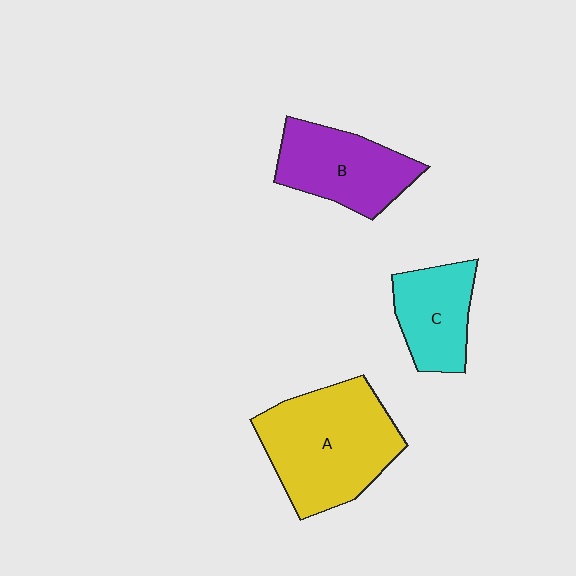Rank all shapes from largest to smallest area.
From largest to smallest: A (yellow), B (purple), C (cyan).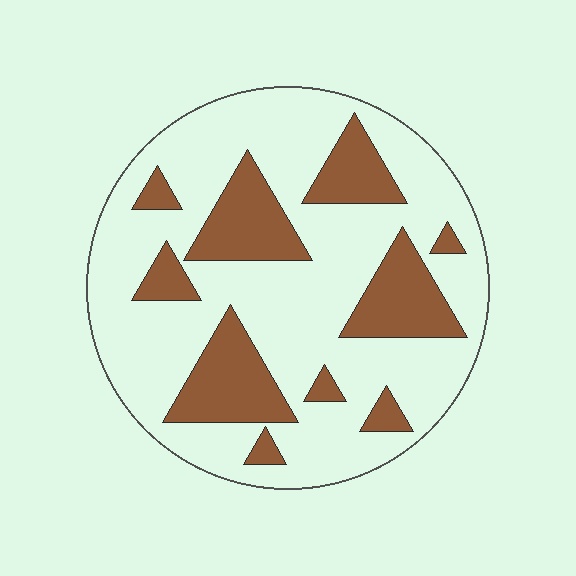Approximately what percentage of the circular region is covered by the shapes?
Approximately 25%.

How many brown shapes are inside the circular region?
10.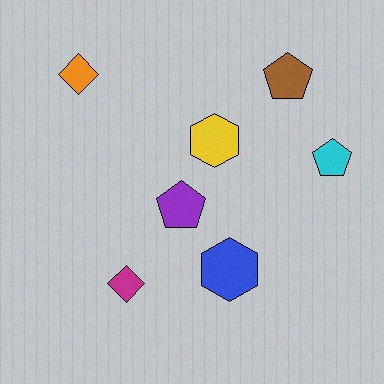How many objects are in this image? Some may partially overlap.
There are 7 objects.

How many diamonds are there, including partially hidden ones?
There are 2 diamonds.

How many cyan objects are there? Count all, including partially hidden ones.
There is 1 cyan object.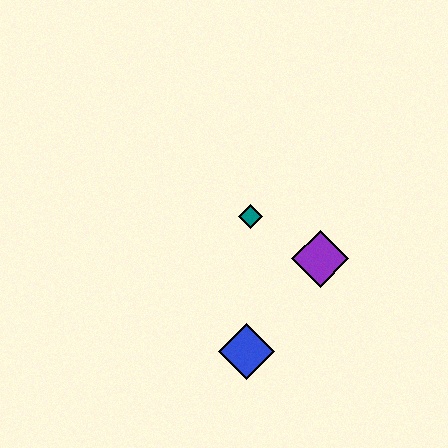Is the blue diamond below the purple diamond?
Yes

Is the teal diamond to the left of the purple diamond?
Yes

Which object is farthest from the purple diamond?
The blue diamond is farthest from the purple diamond.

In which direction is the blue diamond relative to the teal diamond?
The blue diamond is below the teal diamond.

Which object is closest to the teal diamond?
The purple diamond is closest to the teal diamond.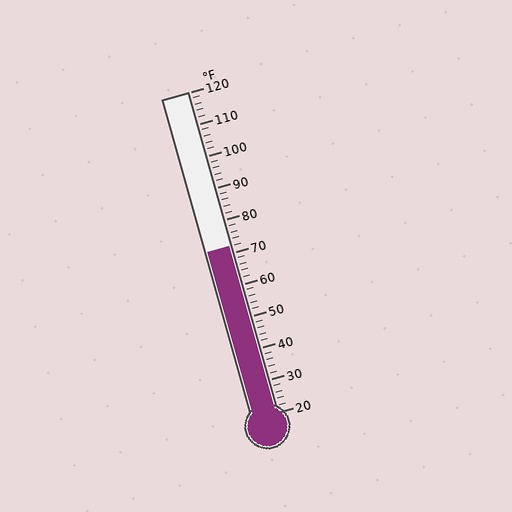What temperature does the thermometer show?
The thermometer shows approximately 72°F.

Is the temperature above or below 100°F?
The temperature is below 100°F.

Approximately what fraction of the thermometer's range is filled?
The thermometer is filled to approximately 50% of its range.